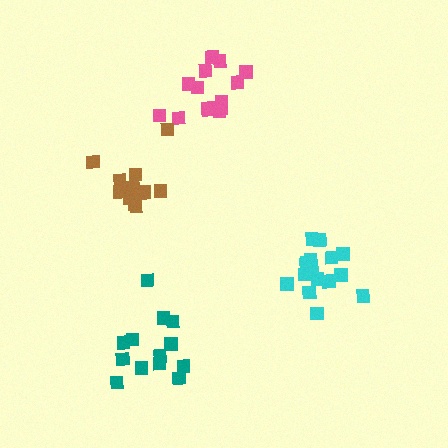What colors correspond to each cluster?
The clusters are colored: pink, cyan, teal, brown.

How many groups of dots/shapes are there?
There are 4 groups.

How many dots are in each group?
Group 1: 15 dots, Group 2: 17 dots, Group 3: 13 dots, Group 4: 13 dots (58 total).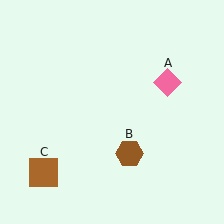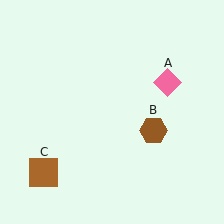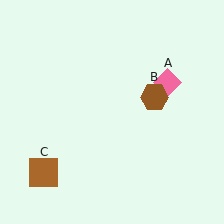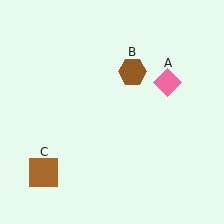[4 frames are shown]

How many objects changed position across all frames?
1 object changed position: brown hexagon (object B).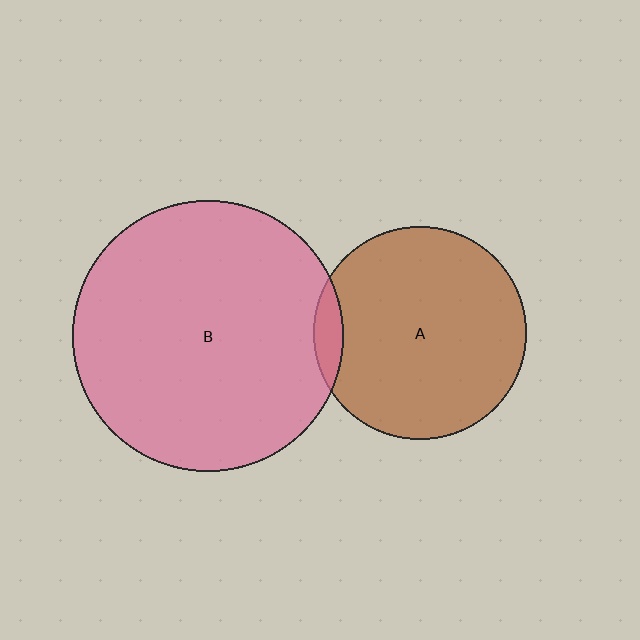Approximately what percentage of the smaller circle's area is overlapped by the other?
Approximately 5%.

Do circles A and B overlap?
Yes.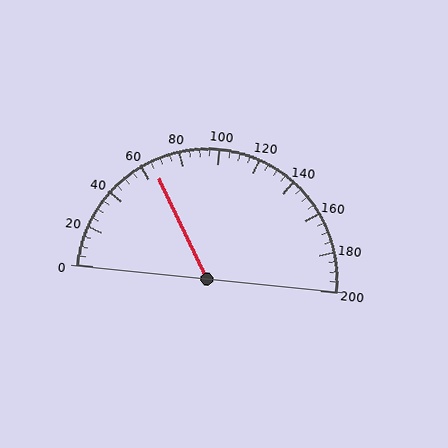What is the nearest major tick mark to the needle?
The nearest major tick mark is 60.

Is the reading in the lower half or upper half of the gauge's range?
The reading is in the lower half of the range (0 to 200).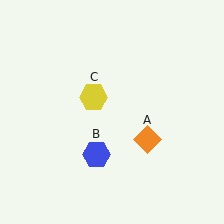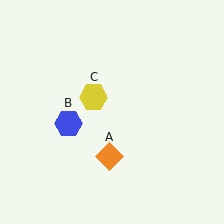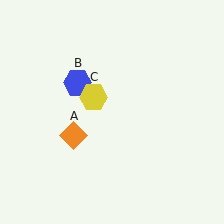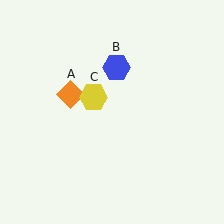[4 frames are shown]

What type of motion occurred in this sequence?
The orange diamond (object A), blue hexagon (object B) rotated clockwise around the center of the scene.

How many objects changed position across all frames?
2 objects changed position: orange diamond (object A), blue hexagon (object B).